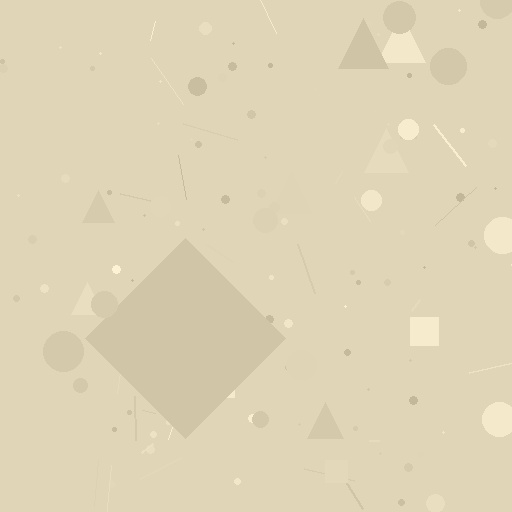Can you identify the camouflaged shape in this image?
The camouflaged shape is a diamond.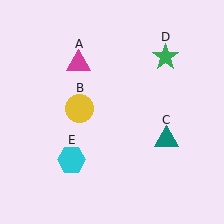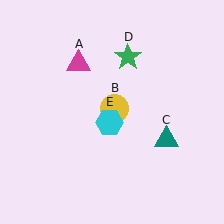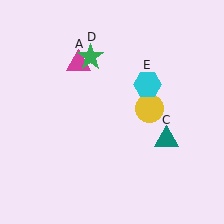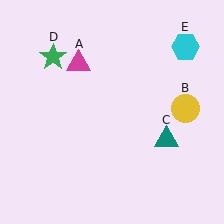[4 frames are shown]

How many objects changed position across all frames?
3 objects changed position: yellow circle (object B), green star (object D), cyan hexagon (object E).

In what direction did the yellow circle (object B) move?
The yellow circle (object B) moved right.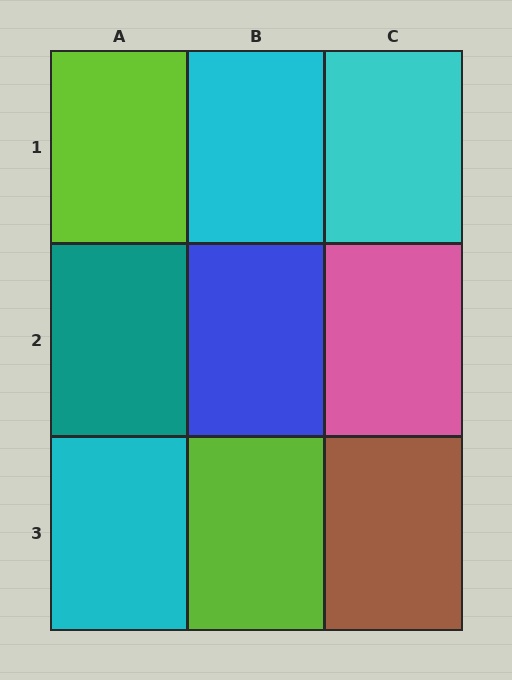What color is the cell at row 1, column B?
Cyan.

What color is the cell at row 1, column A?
Lime.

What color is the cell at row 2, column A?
Teal.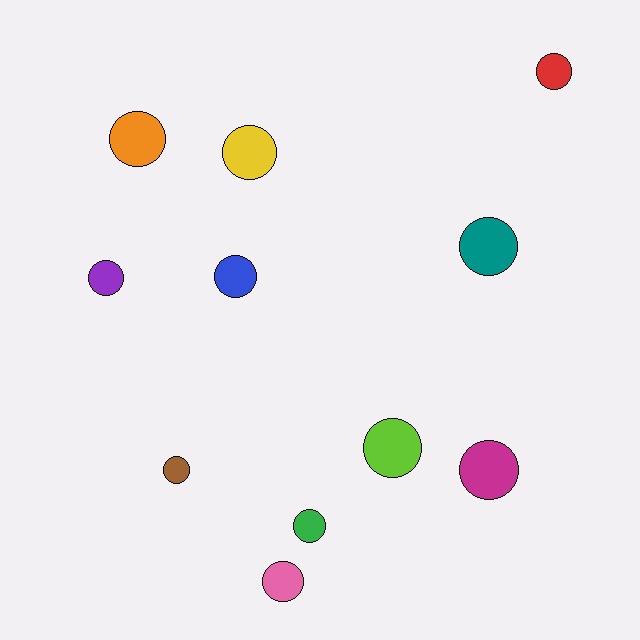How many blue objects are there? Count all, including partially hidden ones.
There is 1 blue object.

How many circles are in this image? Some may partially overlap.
There are 11 circles.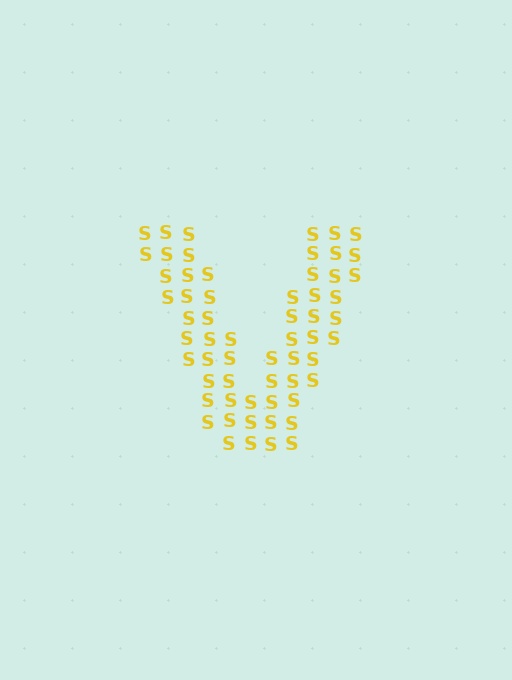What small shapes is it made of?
It is made of small letter S's.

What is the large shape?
The large shape is the letter V.